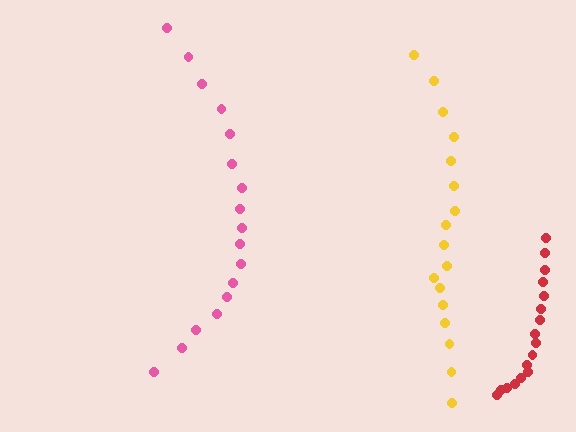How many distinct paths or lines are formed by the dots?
There are 3 distinct paths.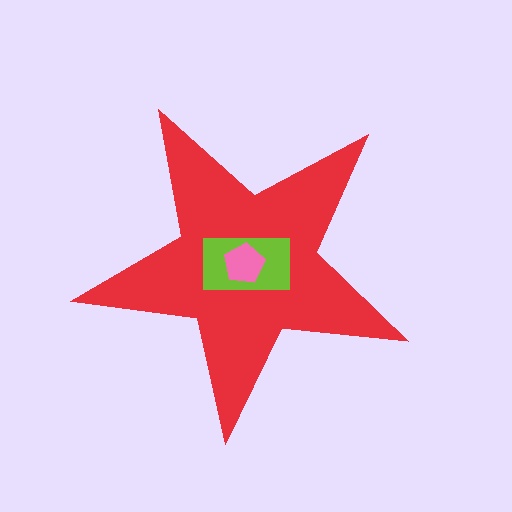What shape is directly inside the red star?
The lime rectangle.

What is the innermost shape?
The pink pentagon.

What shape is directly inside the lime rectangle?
The pink pentagon.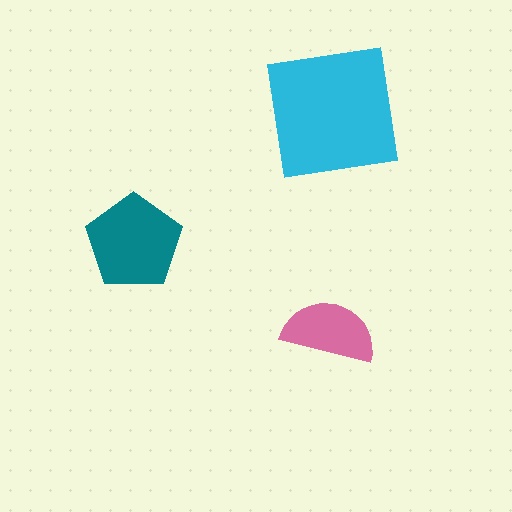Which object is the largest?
The cyan square.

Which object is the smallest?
The pink semicircle.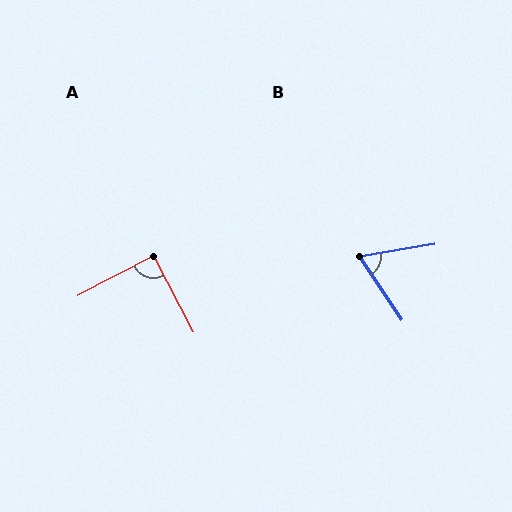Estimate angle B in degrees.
Approximately 66 degrees.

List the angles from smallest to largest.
B (66°), A (90°).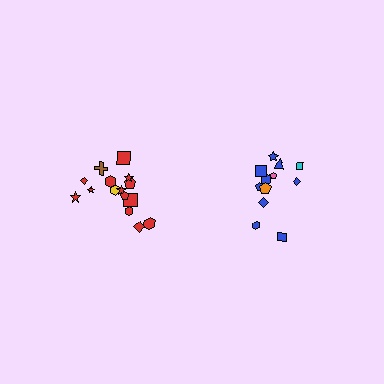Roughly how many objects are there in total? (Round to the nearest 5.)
Roughly 25 objects in total.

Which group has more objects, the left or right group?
The left group.